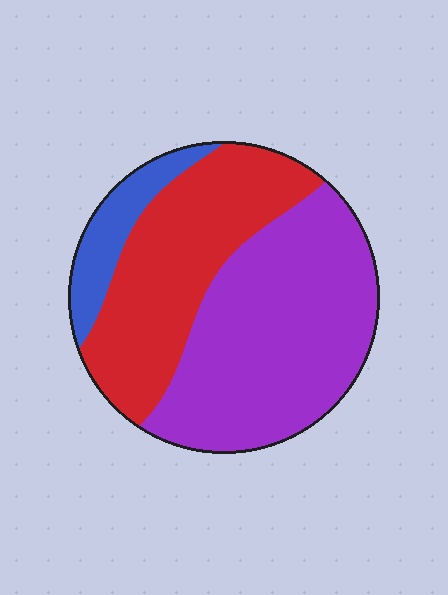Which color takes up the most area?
Purple, at roughly 50%.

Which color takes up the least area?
Blue, at roughly 10%.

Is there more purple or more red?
Purple.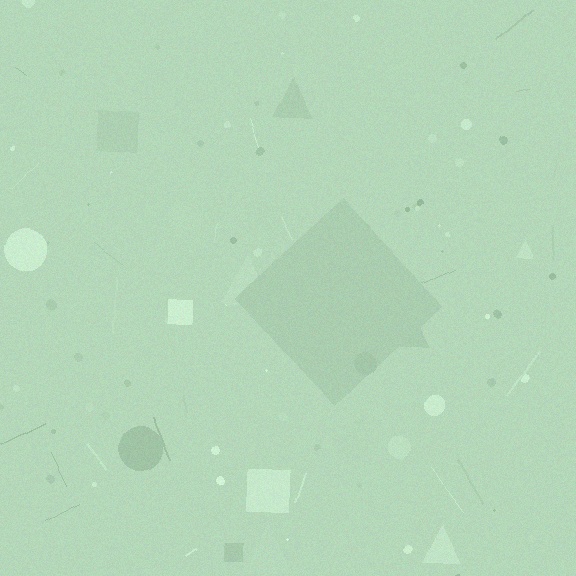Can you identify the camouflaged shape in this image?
The camouflaged shape is a diamond.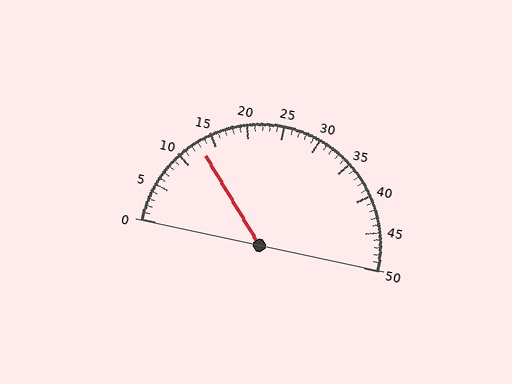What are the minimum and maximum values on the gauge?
The gauge ranges from 0 to 50.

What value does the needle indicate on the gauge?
The needle indicates approximately 13.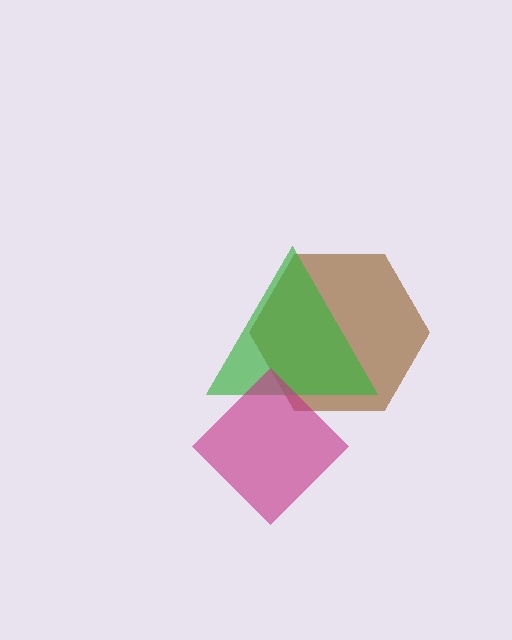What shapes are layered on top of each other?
The layered shapes are: a brown hexagon, a green triangle, a magenta diamond.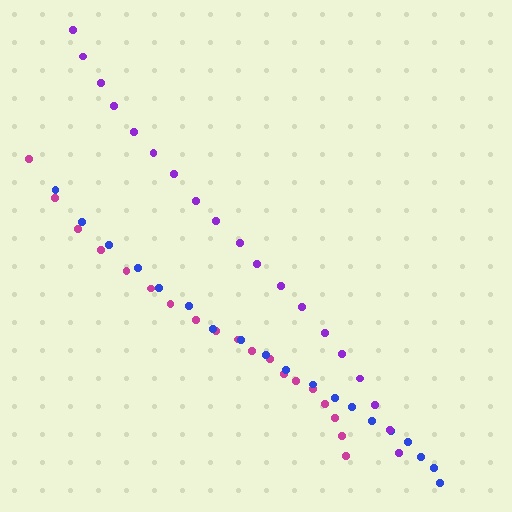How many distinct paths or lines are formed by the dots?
There are 3 distinct paths.